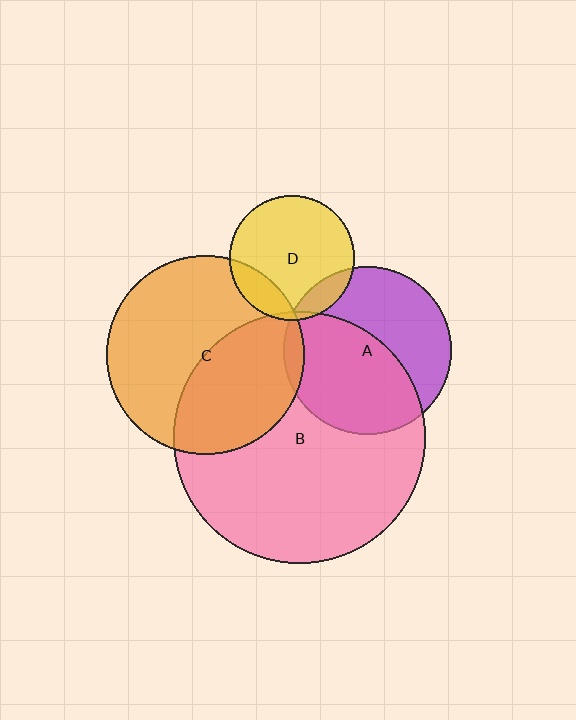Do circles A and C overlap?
Yes.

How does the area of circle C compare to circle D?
Approximately 2.5 times.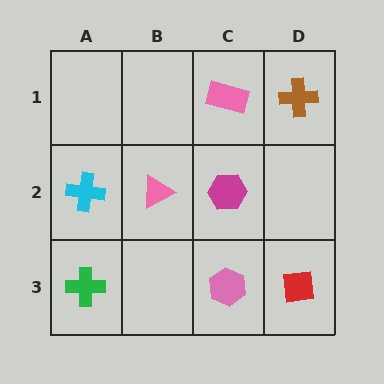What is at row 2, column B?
A pink triangle.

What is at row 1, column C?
A pink rectangle.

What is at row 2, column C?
A magenta hexagon.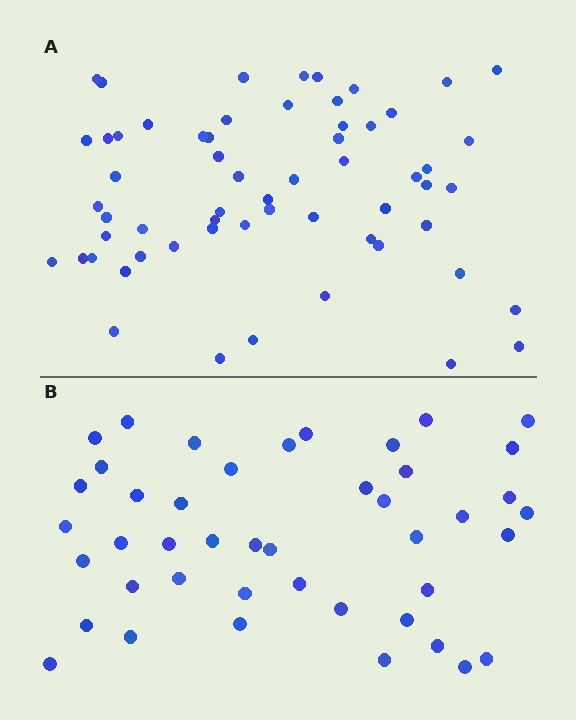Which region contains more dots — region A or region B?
Region A (the top region) has more dots.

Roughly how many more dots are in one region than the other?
Region A has approximately 15 more dots than region B.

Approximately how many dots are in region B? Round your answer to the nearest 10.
About 40 dots. (The exact count is 44, which rounds to 40.)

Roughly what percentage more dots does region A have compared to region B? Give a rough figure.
About 35% more.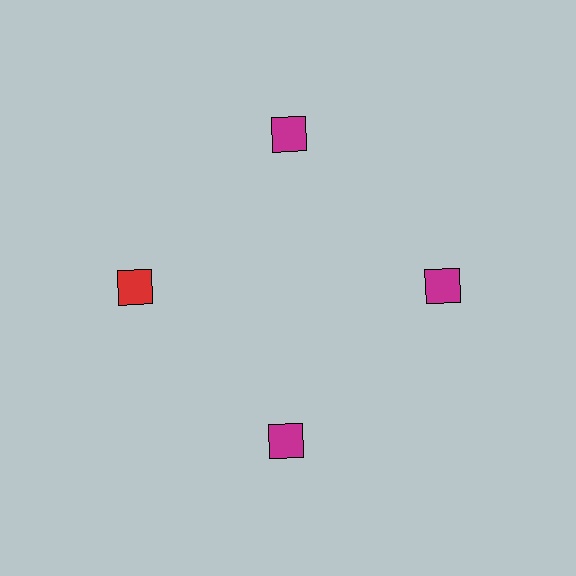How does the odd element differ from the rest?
It has a different color: red instead of magenta.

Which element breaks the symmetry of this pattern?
The red diamond at roughly the 9 o'clock position breaks the symmetry. All other shapes are magenta diamonds.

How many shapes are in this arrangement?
There are 4 shapes arranged in a ring pattern.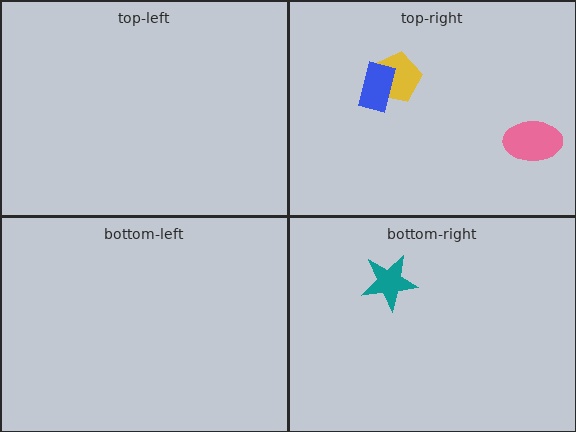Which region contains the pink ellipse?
The top-right region.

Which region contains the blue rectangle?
The top-right region.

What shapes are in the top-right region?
The pink ellipse, the yellow pentagon, the blue rectangle.